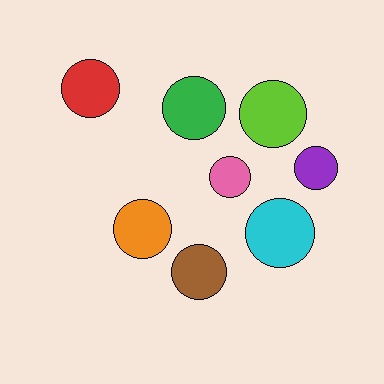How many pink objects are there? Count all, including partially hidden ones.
There is 1 pink object.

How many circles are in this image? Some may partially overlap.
There are 8 circles.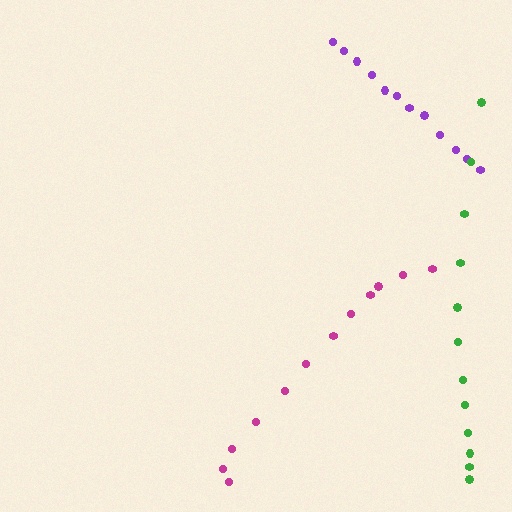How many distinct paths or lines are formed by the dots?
There are 3 distinct paths.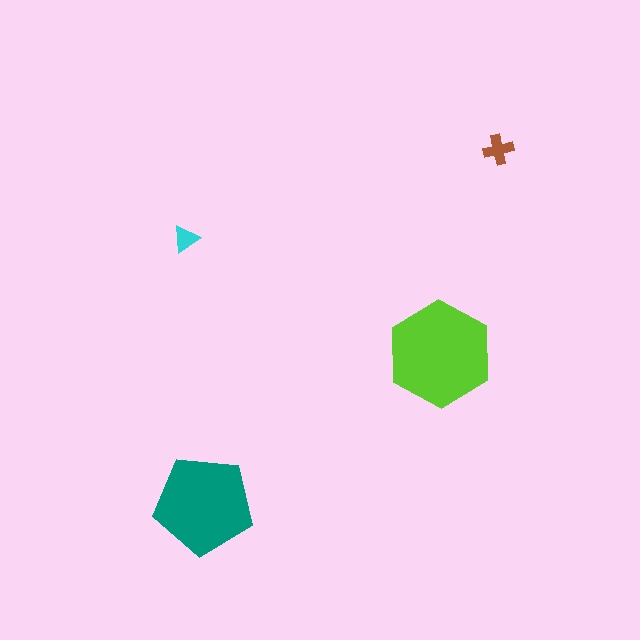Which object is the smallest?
The cyan triangle.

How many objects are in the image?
There are 4 objects in the image.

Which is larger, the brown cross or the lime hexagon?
The lime hexagon.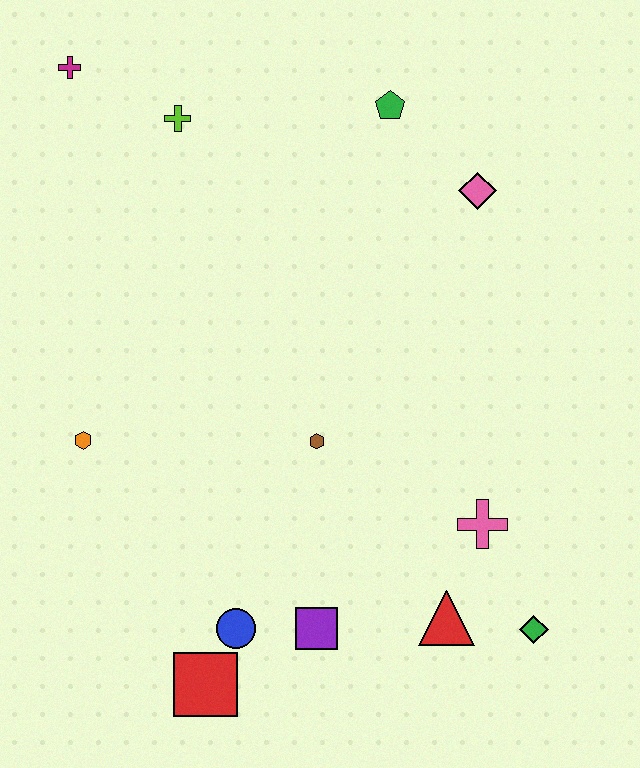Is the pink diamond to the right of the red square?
Yes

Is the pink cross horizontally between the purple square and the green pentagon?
No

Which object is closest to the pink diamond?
The green pentagon is closest to the pink diamond.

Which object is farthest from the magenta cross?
The green diamond is farthest from the magenta cross.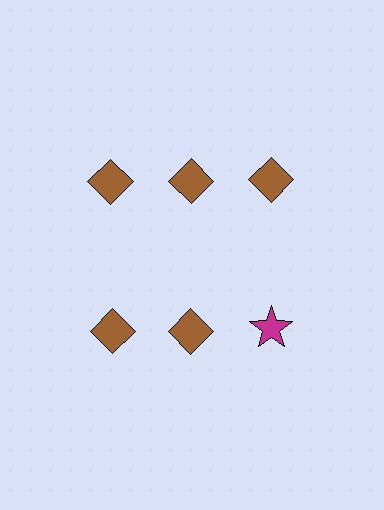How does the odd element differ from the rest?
It differs in both color (magenta instead of brown) and shape (star instead of diamond).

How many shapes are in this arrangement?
There are 6 shapes arranged in a grid pattern.